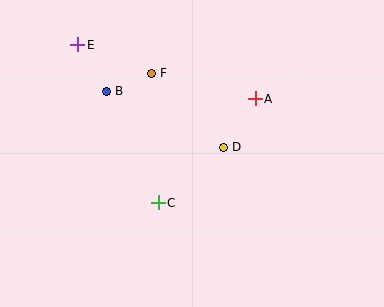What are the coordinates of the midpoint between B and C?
The midpoint between B and C is at (132, 147).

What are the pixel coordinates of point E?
Point E is at (78, 45).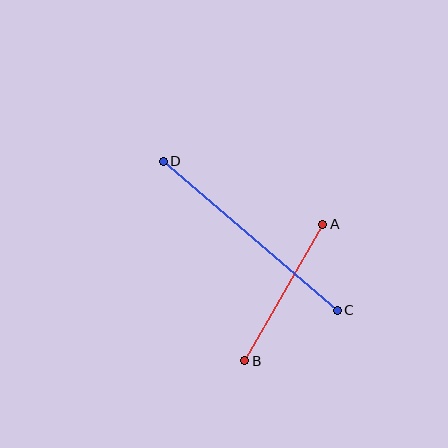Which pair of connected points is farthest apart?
Points C and D are farthest apart.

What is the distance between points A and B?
The distance is approximately 157 pixels.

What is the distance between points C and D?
The distance is approximately 229 pixels.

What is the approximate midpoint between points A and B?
The midpoint is at approximately (284, 293) pixels.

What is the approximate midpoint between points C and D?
The midpoint is at approximately (250, 236) pixels.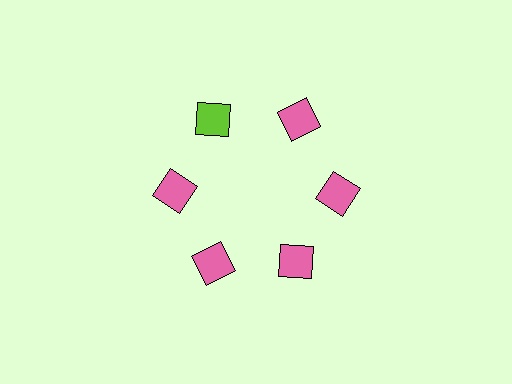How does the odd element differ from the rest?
It has a different color: lime instead of pink.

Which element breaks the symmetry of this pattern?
The lime diamond at roughly the 11 o'clock position breaks the symmetry. All other shapes are pink diamonds.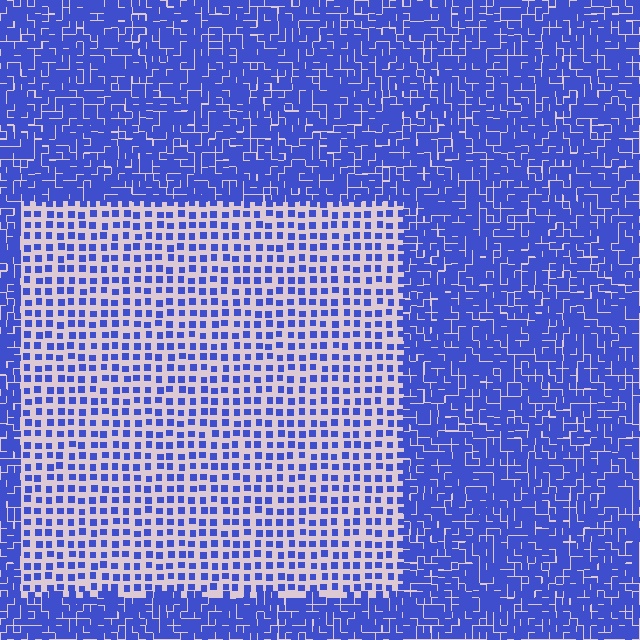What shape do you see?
I see a rectangle.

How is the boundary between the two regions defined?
The boundary is defined by a change in element density (approximately 2.5x ratio). All elements are the same color, size, and shape.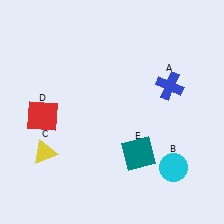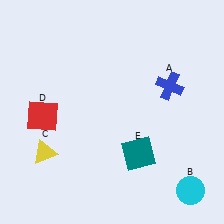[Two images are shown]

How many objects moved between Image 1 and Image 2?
1 object moved between the two images.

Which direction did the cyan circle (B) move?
The cyan circle (B) moved down.